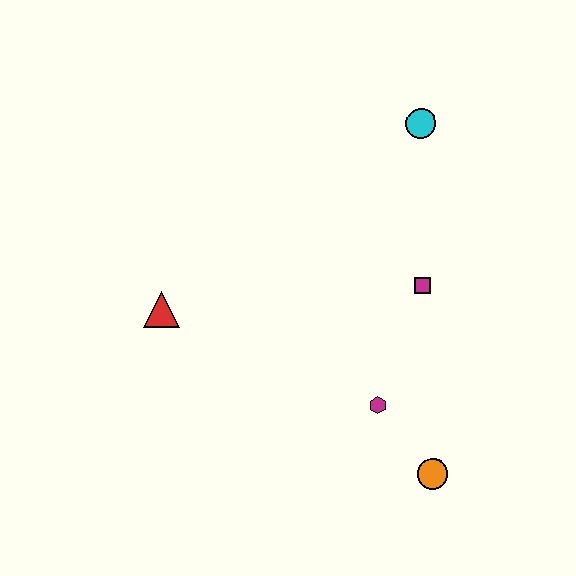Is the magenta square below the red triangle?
No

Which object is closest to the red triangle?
The magenta hexagon is closest to the red triangle.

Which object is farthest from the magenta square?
The red triangle is farthest from the magenta square.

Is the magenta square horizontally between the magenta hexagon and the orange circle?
Yes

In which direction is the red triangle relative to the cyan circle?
The red triangle is to the left of the cyan circle.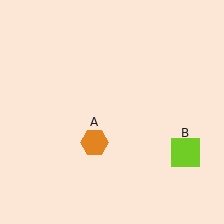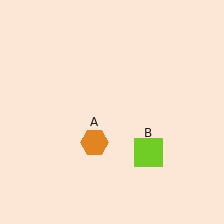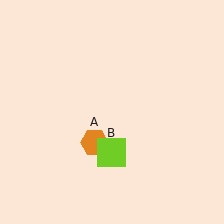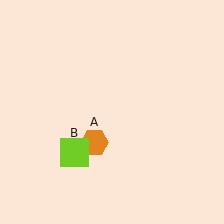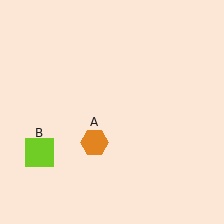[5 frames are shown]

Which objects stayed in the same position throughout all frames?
Orange hexagon (object A) remained stationary.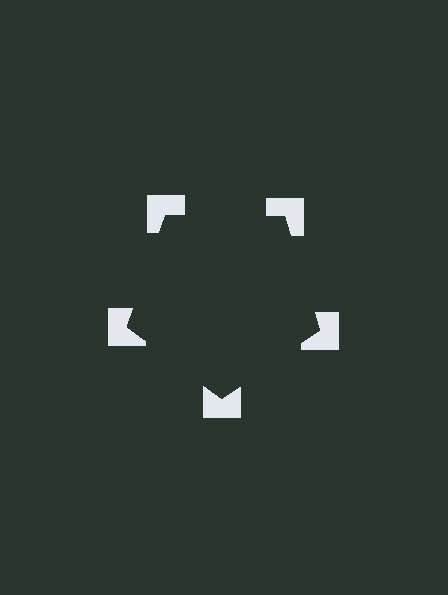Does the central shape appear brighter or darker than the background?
It typically appears slightly darker than the background, even though no actual brightness change is drawn.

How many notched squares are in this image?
There are 5 — one at each vertex of the illusory pentagon.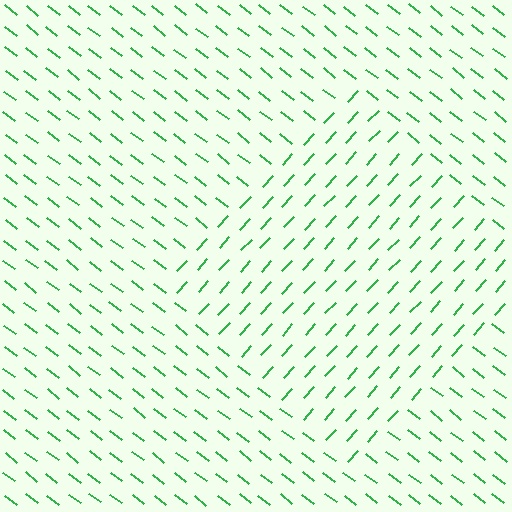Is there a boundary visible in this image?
Yes, there is a texture boundary formed by a change in line orientation.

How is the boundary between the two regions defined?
The boundary is defined purely by a change in line orientation (approximately 85 degrees difference). All lines are the same color and thickness.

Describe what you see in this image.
The image is filled with small green line segments. A diamond region in the image has lines oriented differently from the surrounding lines, creating a visible texture boundary.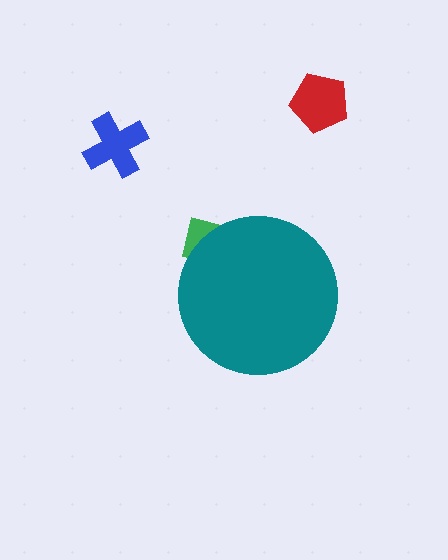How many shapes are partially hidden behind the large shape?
1 shape is partially hidden.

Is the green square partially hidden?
Yes, the green square is partially hidden behind the teal circle.